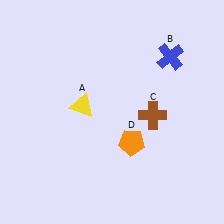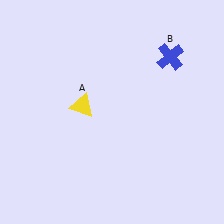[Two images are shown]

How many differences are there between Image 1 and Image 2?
There are 2 differences between the two images.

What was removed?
The brown cross (C), the orange pentagon (D) were removed in Image 2.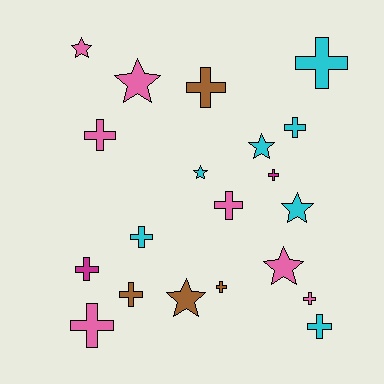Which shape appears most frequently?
Cross, with 13 objects.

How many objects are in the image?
There are 20 objects.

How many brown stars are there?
There is 1 brown star.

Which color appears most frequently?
Cyan, with 7 objects.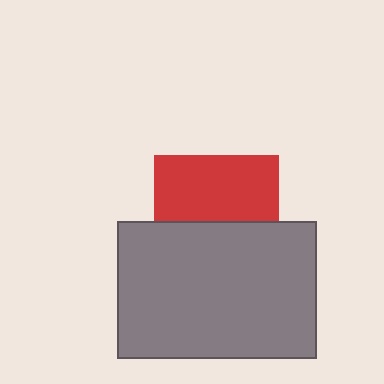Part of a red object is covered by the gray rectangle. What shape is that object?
It is a square.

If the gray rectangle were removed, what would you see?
You would see the complete red square.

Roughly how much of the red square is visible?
About half of it is visible (roughly 53%).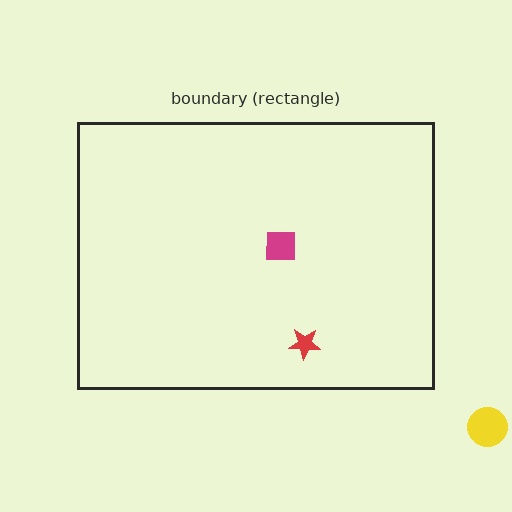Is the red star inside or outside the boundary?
Inside.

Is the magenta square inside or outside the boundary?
Inside.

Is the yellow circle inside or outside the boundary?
Outside.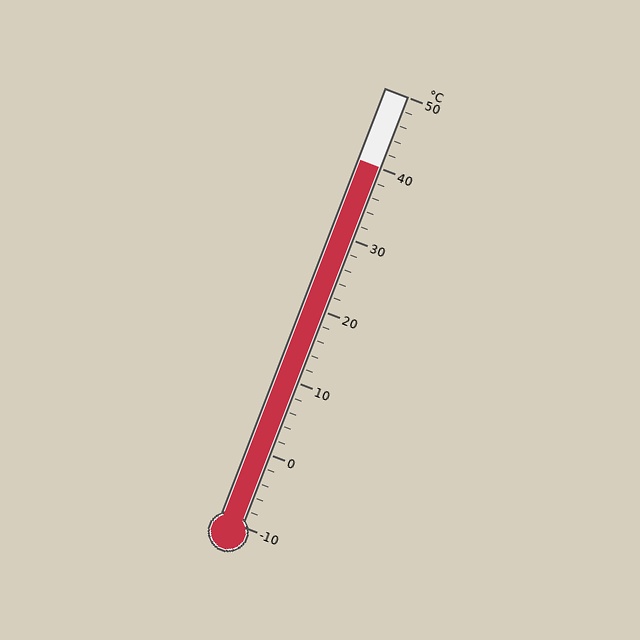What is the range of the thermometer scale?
The thermometer scale ranges from -10°C to 50°C.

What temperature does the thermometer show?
The thermometer shows approximately 40°C.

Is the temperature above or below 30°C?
The temperature is above 30°C.